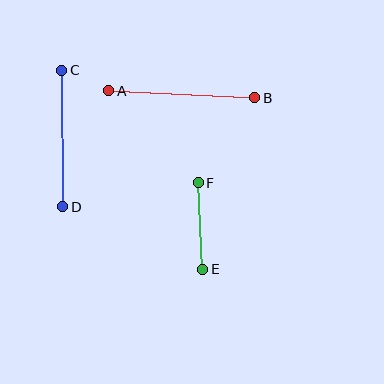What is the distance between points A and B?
The distance is approximately 146 pixels.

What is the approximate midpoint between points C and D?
The midpoint is at approximately (62, 138) pixels.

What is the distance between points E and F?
The distance is approximately 86 pixels.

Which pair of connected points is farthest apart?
Points A and B are farthest apart.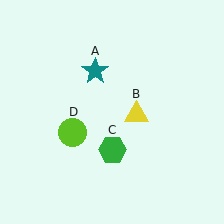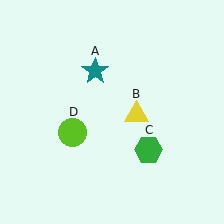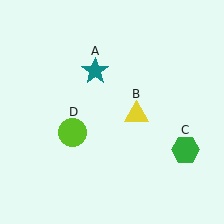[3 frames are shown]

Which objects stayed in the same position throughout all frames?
Teal star (object A) and yellow triangle (object B) and lime circle (object D) remained stationary.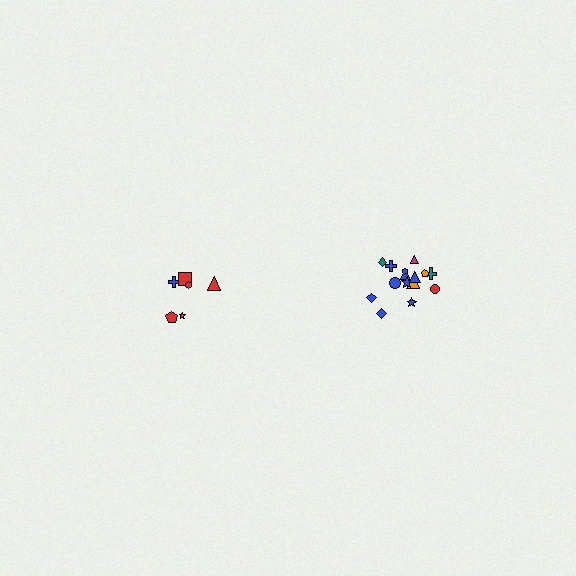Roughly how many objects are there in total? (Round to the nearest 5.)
Roughly 20 objects in total.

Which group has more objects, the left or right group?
The right group.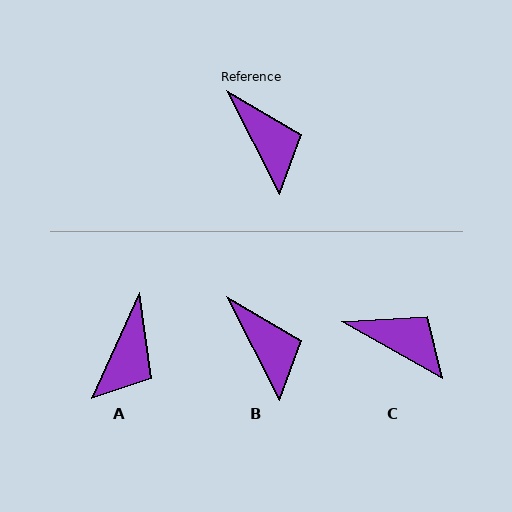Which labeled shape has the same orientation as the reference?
B.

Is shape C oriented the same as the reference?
No, it is off by about 34 degrees.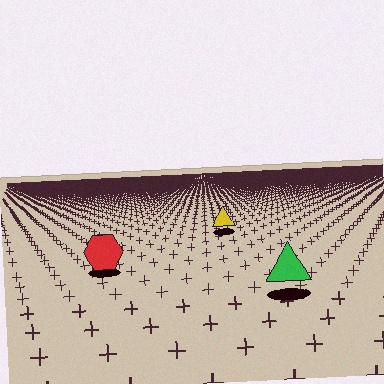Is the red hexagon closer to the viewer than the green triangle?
No. The green triangle is closer — you can tell from the texture gradient: the ground texture is coarser near it.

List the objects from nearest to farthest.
From nearest to farthest: the green triangle, the red hexagon, the yellow triangle.